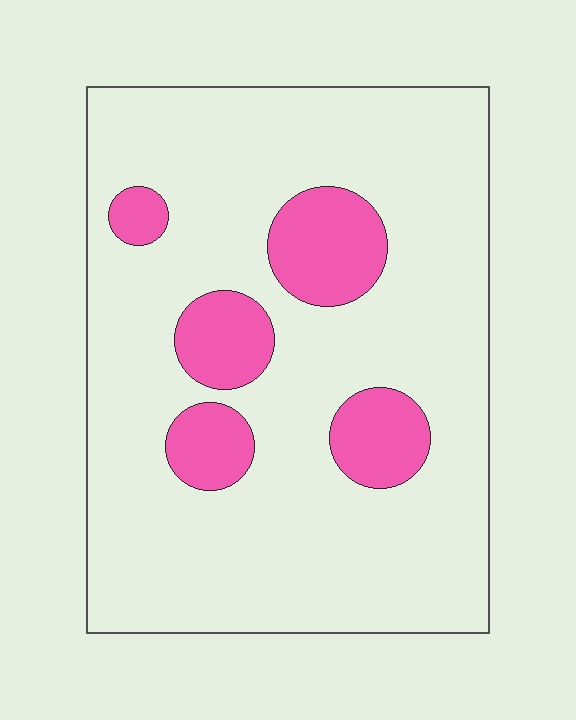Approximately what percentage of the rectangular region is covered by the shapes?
Approximately 15%.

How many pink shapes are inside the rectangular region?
5.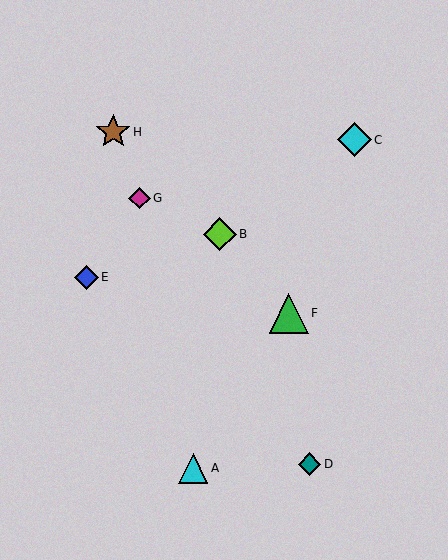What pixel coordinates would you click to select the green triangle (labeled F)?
Click at (289, 313) to select the green triangle F.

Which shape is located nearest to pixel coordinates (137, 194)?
The magenta diamond (labeled G) at (140, 198) is nearest to that location.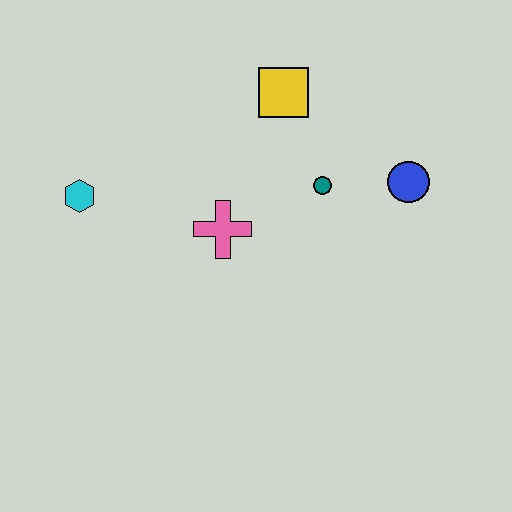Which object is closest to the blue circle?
The teal circle is closest to the blue circle.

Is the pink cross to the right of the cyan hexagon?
Yes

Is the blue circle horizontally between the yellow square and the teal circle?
No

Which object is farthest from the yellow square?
The cyan hexagon is farthest from the yellow square.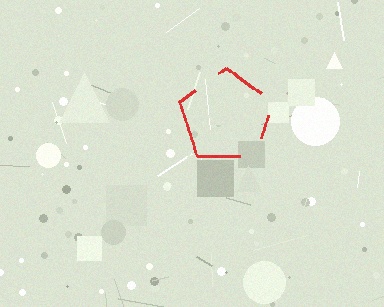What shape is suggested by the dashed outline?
The dashed outline suggests a pentagon.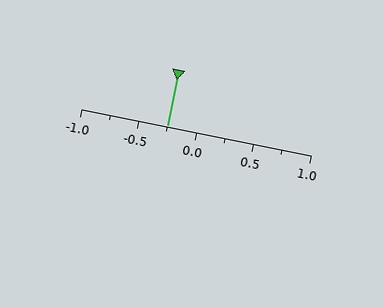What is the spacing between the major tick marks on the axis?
The major ticks are spaced 0.5 apart.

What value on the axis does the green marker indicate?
The marker indicates approximately -0.25.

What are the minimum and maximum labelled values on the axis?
The axis runs from -1.0 to 1.0.